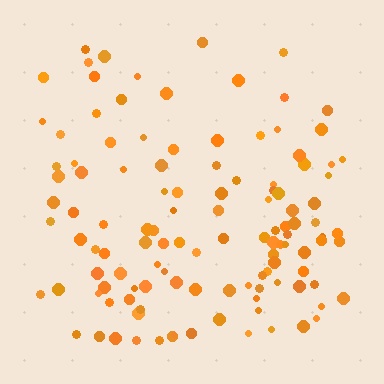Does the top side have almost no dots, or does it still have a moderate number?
Still a moderate number, just noticeably fewer than the bottom.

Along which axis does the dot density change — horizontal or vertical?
Vertical.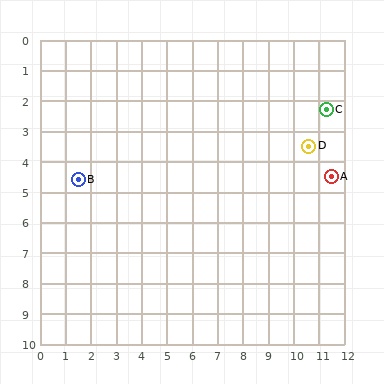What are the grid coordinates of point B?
Point B is at approximately (1.5, 4.6).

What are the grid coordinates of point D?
Point D is at approximately (10.6, 3.5).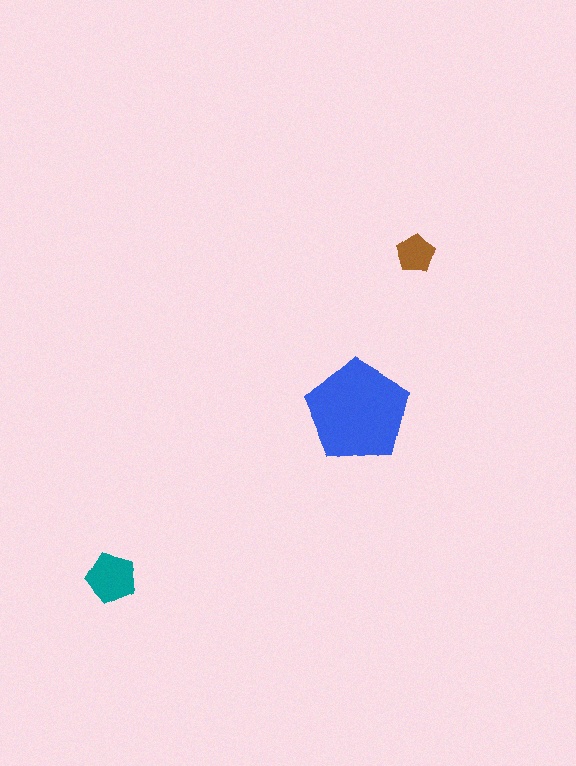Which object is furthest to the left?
The teal pentagon is leftmost.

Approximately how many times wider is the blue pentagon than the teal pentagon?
About 2 times wider.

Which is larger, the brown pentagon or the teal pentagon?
The teal one.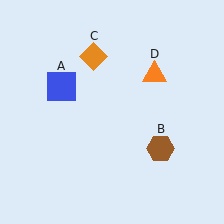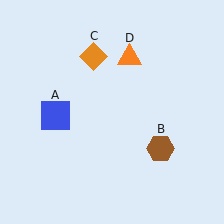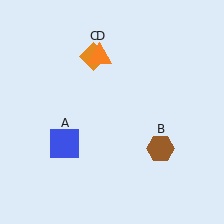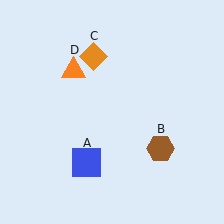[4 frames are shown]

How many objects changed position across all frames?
2 objects changed position: blue square (object A), orange triangle (object D).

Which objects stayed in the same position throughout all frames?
Brown hexagon (object B) and orange diamond (object C) remained stationary.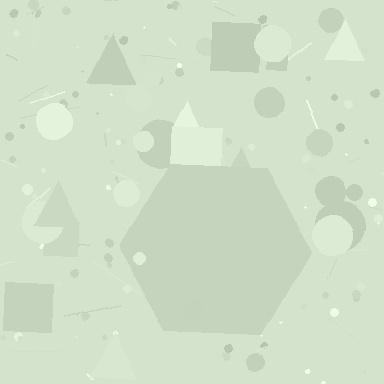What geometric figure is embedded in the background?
A hexagon is embedded in the background.